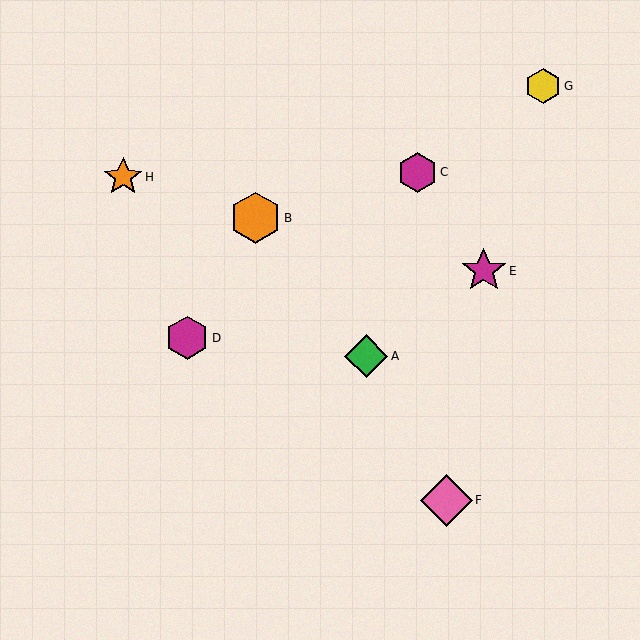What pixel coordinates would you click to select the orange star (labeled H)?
Click at (123, 177) to select the orange star H.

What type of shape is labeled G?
Shape G is a yellow hexagon.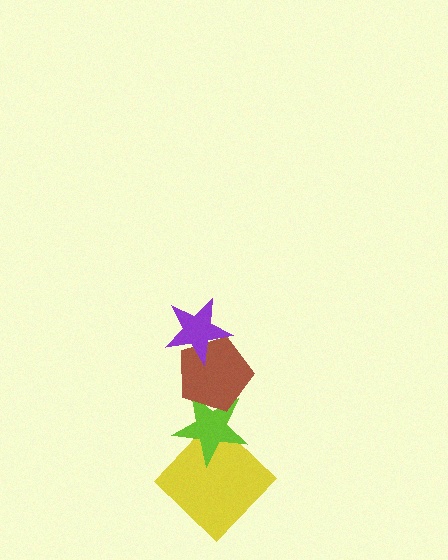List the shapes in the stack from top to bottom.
From top to bottom: the purple star, the brown pentagon, the lime star, the yellow diamond.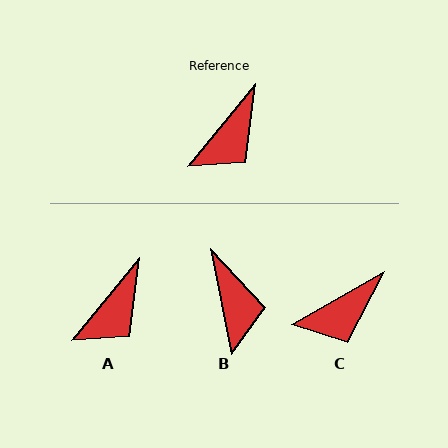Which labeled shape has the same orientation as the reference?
A.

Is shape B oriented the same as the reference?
No, it is off by about 51 degrees.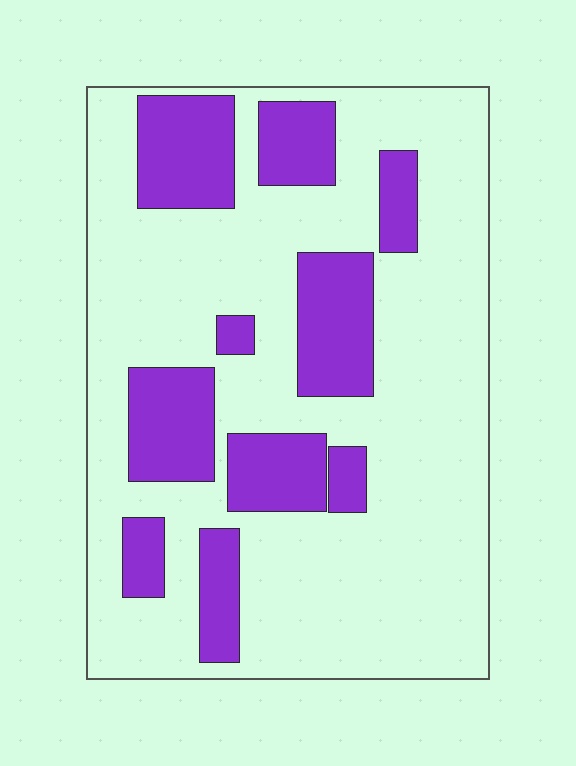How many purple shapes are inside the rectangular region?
10.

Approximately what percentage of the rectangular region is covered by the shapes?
Approximately 25%.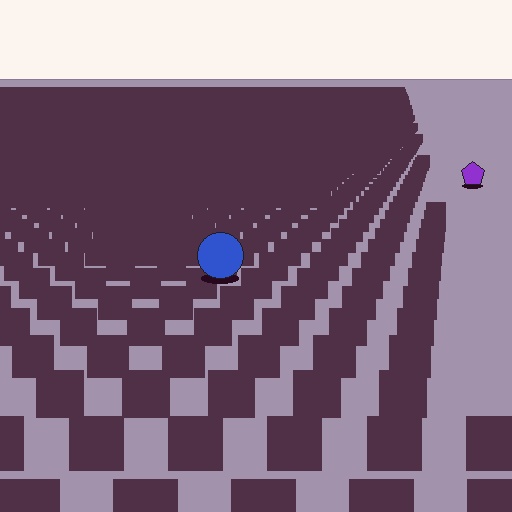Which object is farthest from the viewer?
The purple pentagon is farthest from the viewer. It appears smaller and the ground texture around it is denser.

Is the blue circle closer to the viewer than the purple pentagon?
Yes. The blue circle is closer — you can tell from the texture gradient: the ground texture is coarser near it.